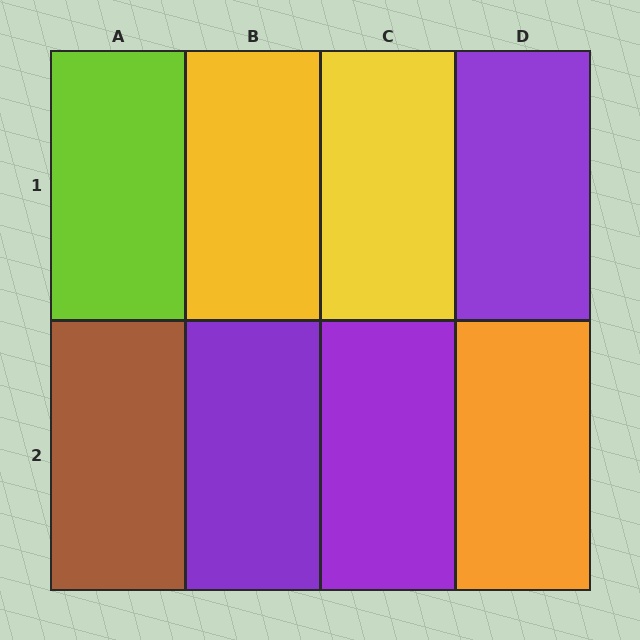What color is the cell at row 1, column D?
Purple.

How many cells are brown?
1 cell is brown.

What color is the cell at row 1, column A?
Lime.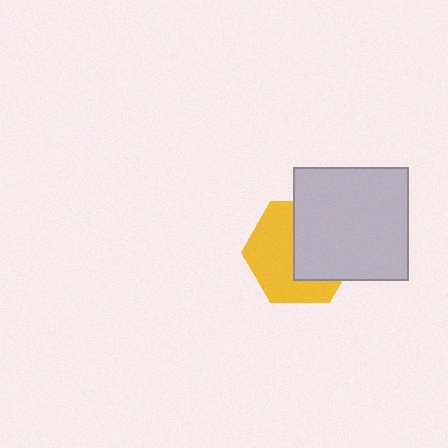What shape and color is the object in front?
The object in front is a light gray rectangle.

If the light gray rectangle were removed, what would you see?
You would see the complete yellow hexagon.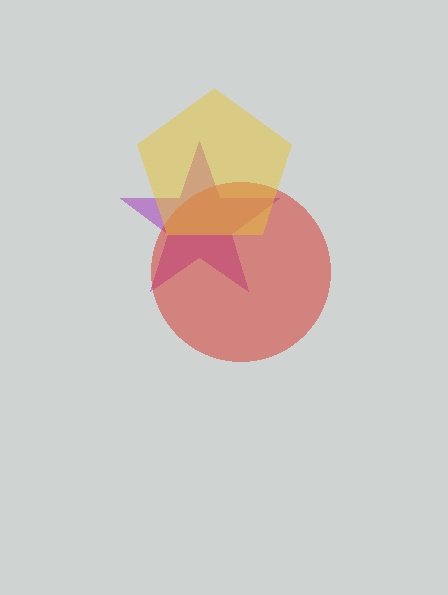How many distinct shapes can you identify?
There are 3 distinct shapes: a purple star, a red circle, a yellow pentagon.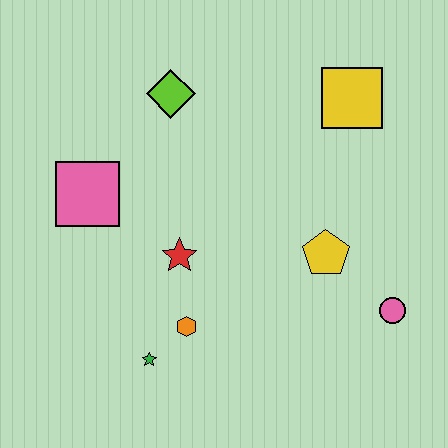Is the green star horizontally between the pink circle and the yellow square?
No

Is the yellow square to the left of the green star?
No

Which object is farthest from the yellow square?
The green star is farthest from the yellow square.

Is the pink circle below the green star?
No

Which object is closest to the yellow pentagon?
The pink circle is closest to the yellow pentagon.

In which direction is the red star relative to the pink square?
The red star is to the right of the pink square.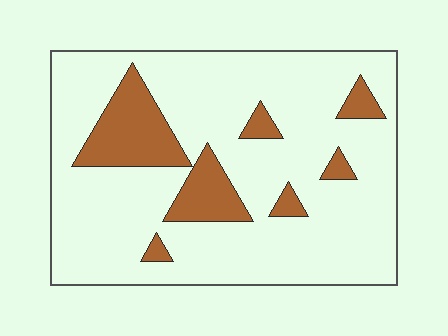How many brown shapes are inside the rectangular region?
7.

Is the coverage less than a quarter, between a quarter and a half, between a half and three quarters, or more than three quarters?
Less than a quarter.